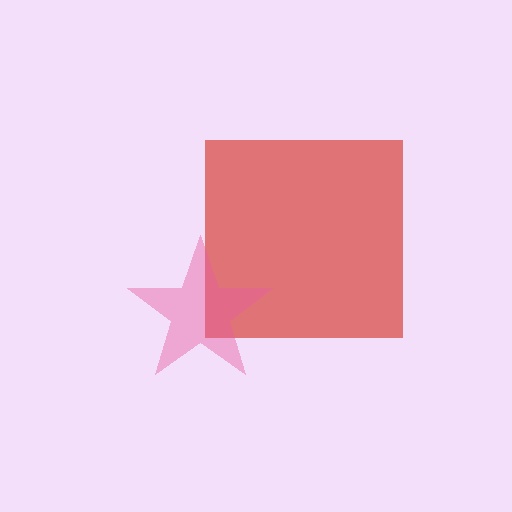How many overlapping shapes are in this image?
There are 2 overlapping shapes in the image.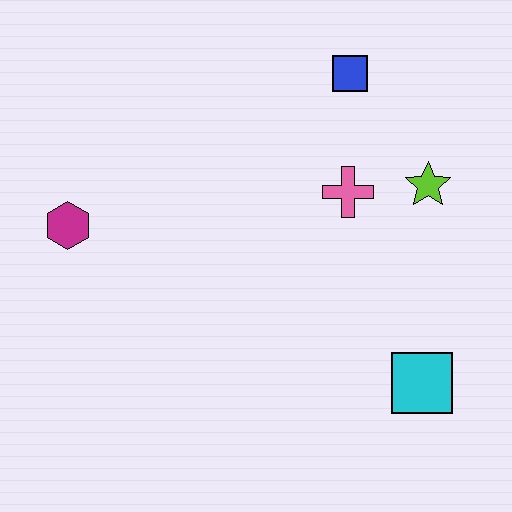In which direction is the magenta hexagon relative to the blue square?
The magenta hexagon is to the left of the blue square.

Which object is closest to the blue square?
The pink cross is closest to the blue square.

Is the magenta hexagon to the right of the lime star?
No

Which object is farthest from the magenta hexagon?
The cyan square is farthest from the magenta hexagon.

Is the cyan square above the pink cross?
No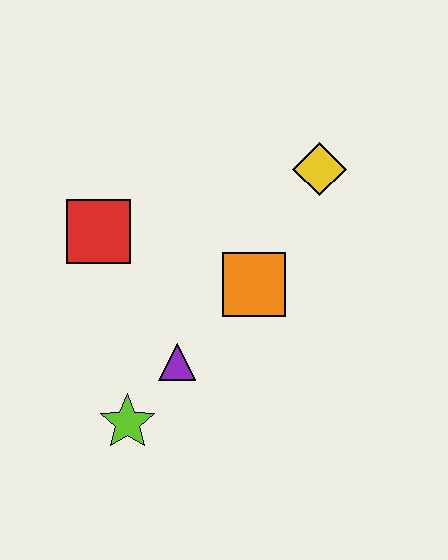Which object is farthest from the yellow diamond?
The lime star is farthest from the yellow diamond.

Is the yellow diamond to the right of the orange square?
Yes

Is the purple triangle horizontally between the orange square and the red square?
Yes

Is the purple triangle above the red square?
No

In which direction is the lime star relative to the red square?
The lime star is below the red square.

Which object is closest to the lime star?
The purple triangle is closest to the lime star.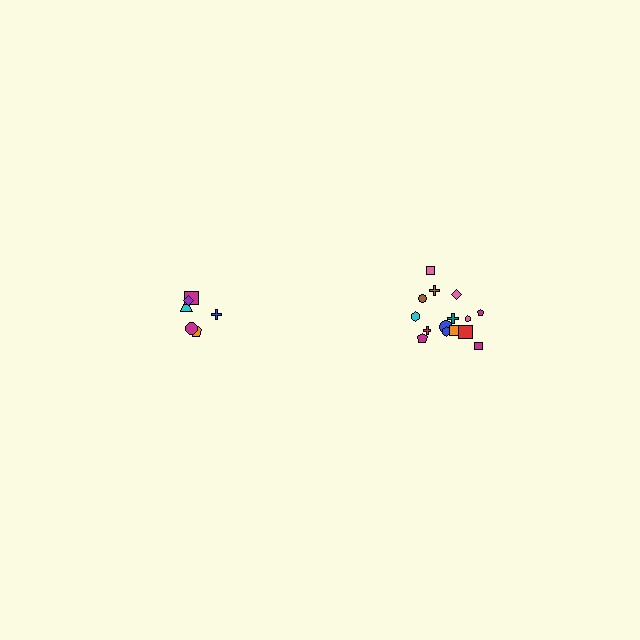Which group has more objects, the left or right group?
The right group.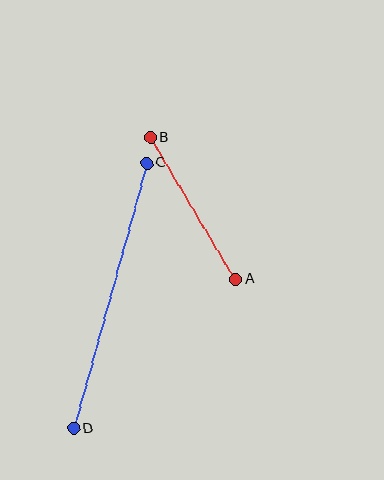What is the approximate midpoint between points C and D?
The midpoint is at approximately (110, 296) pixels.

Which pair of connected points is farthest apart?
Points C and D are farthest apart.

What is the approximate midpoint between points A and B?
The midpoint is at approximately (193, 209) pixels.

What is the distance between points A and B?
The distance is approximately 165 pixels.